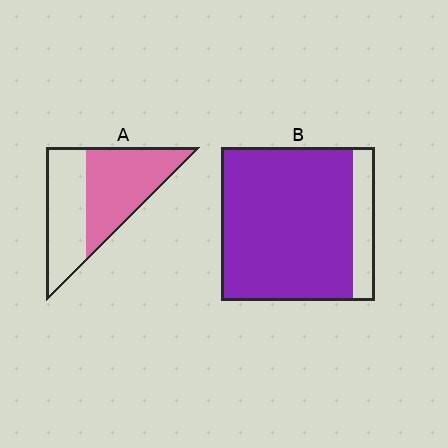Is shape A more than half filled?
Yes.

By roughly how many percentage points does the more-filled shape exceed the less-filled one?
By roughly 30 percentage points (B over A).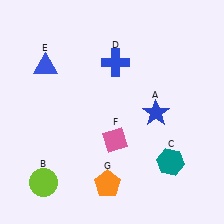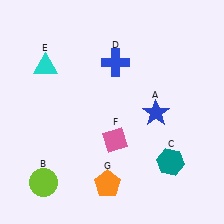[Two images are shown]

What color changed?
The triangle (E) changed from blue in Image 1 to cyan in Image 2.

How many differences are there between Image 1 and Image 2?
There is 1 difference between the two images.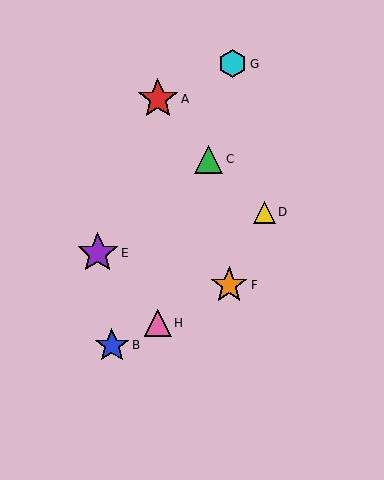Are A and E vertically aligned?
No, A is at x≈158 and E is at x≈98.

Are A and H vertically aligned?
Yes, both are at x≈158.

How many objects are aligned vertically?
2 objects (A, H) are aligned vertically.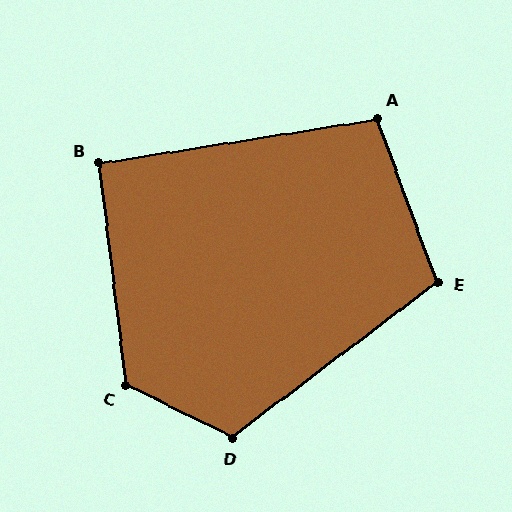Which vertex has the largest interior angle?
C, at approximately 123 degrees.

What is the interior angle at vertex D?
Approximately 116 degrees (obtuse).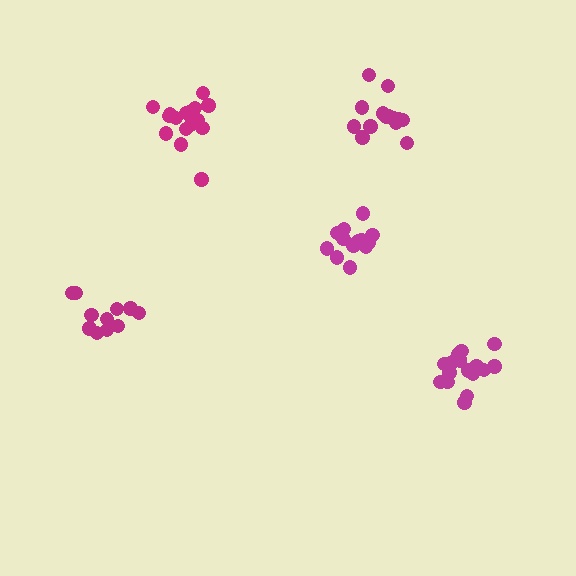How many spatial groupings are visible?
There are 5 spatial groupings.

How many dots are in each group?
Group 1: 11 dots, Group 2: 13 dots, Group 3: 14 dots, Group 4: 17 dots, Group 5: 16 dots (71 total).